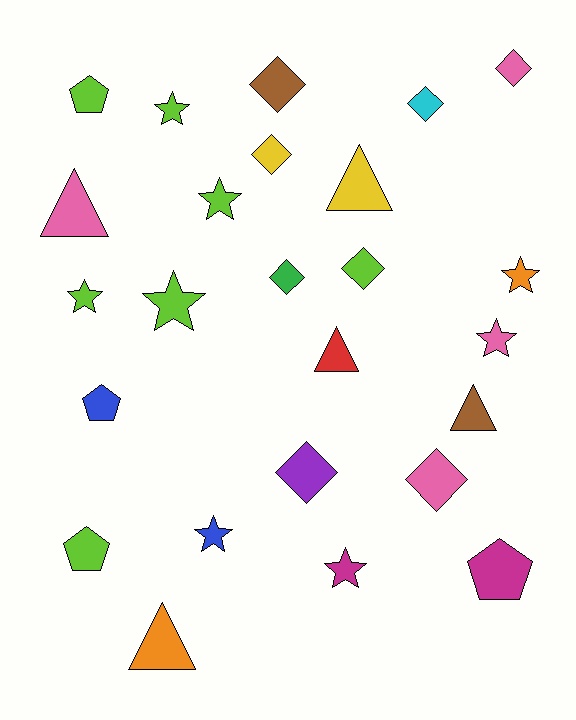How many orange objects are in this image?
There are 2 orange objects.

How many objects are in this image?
There are 25 objects.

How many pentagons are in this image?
There are 4 pentagons.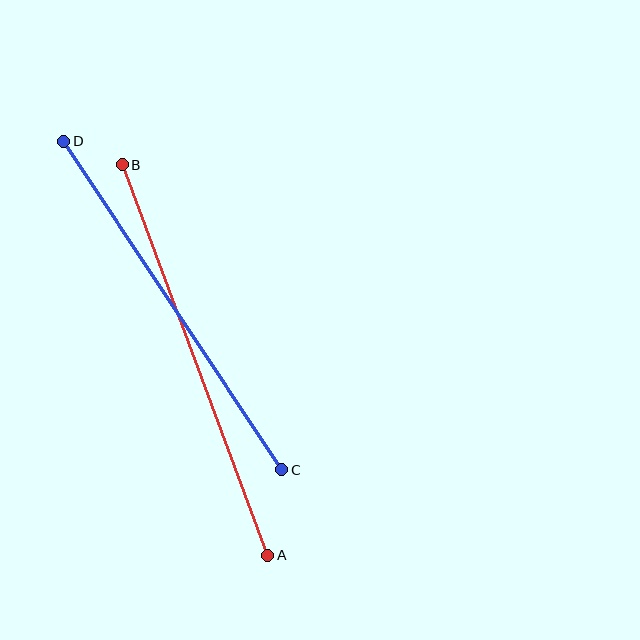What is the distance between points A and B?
The distance is approximately 417 pixels.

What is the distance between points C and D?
The distance is approximately 394 pixels.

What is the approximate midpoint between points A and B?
The midpoint is at approximately (195, 360) pixels.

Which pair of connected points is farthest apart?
Points A and B are farthest apart.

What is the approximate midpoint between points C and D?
The midpoint is at approximately (173, 306) pixels.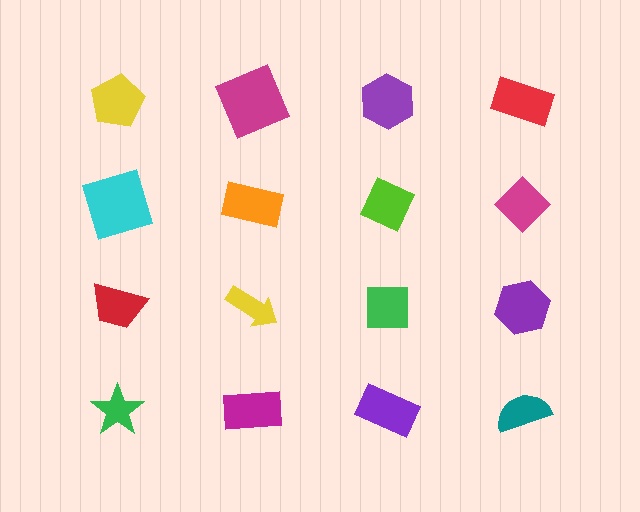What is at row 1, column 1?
A yellow pentagon.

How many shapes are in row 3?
4 shapes.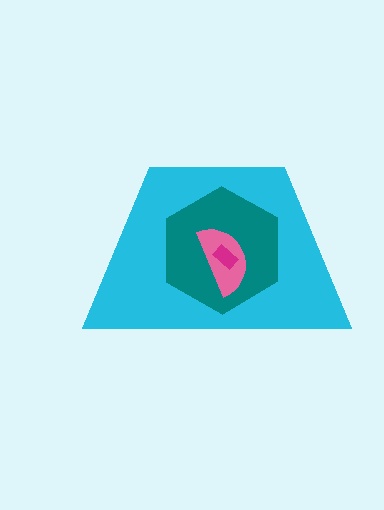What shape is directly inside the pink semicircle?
The magenta rectangle.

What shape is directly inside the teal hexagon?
The pink semicircle.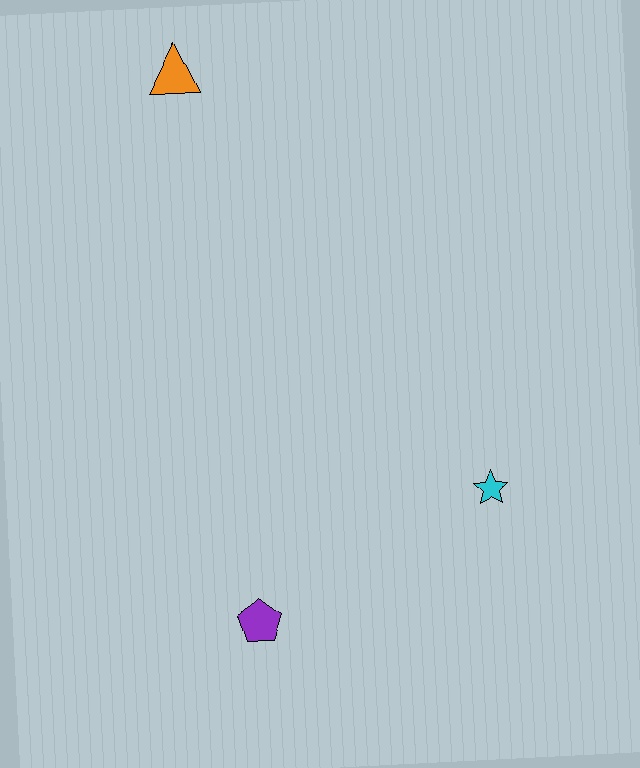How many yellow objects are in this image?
There are no yellow objects.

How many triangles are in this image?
There is 1 triangle.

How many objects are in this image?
There are 3 objects.